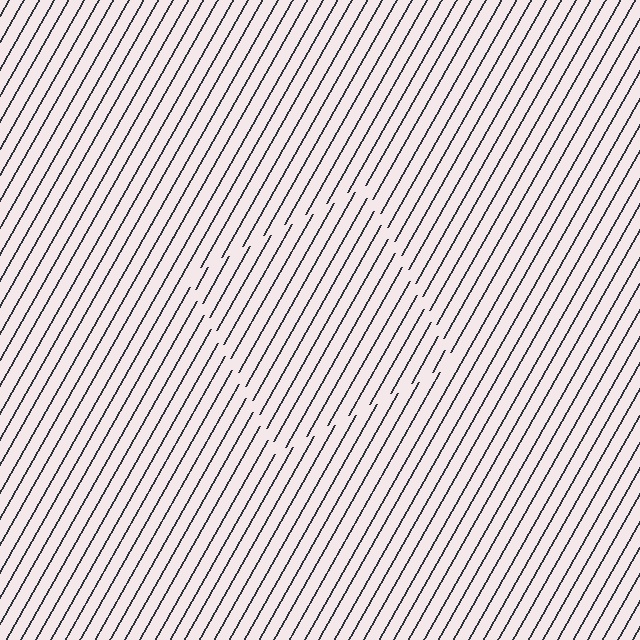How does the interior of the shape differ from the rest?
The interior of the shape contains the same grating, shifted by half a period — the contour is defined by the phase discontinuity where line-ends from the inner and outer gratings abut.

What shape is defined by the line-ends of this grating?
An illusory square. The interior of the shape contains the same grating, shifted by half a period — the contour is defined by the phase discontinuity where line-ends from the inner and outer gratings abut.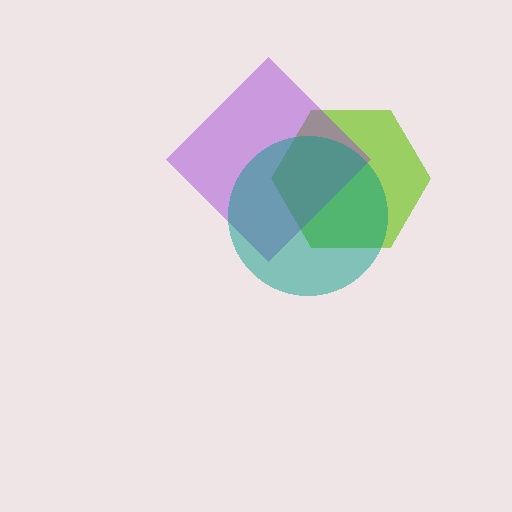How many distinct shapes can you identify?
There are 3 distinct shapes: a lime hexagon, a purple diamond, a teal circle.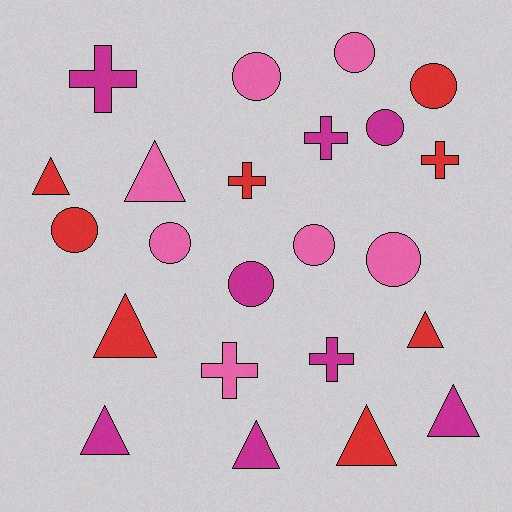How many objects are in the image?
There are 23 objects.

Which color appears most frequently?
Red, with 8 objects.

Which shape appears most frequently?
Circle, with 9 objects.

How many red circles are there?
There are 2 red circles.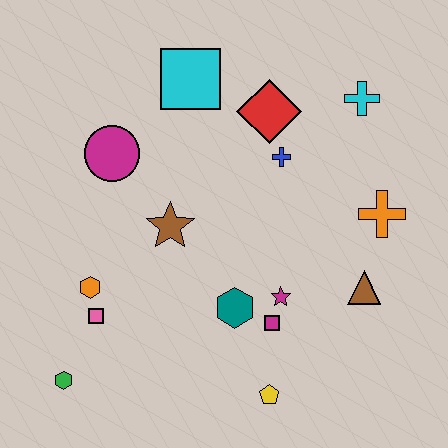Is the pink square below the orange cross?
Yes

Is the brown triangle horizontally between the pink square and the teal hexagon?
No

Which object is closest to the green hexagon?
The pink square is closest to the green hexagon.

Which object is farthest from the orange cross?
The green hexagon is farthest from the orange cross.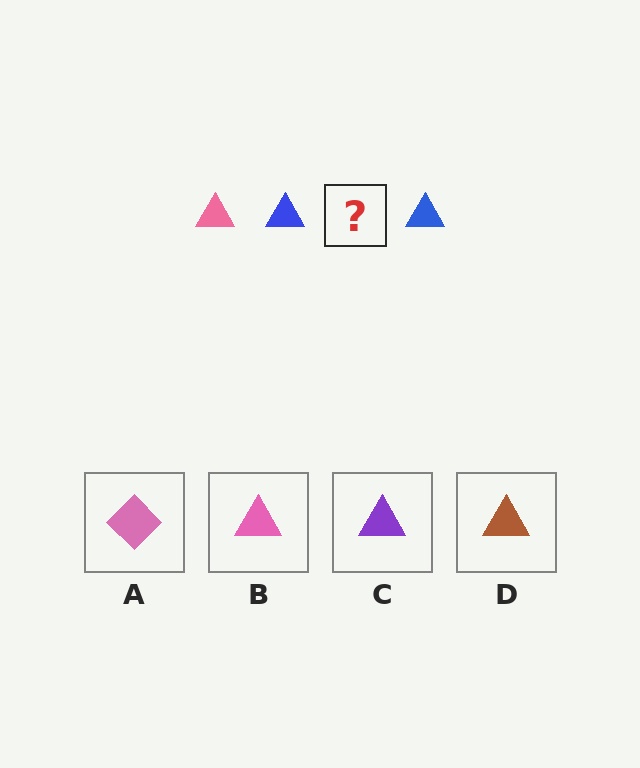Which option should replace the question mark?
Option B.